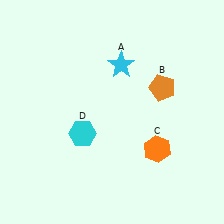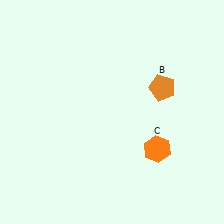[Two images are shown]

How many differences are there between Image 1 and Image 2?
There are 2 differences between the two images.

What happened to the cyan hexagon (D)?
The cyan hexagon (D) was removed in Image 2. It was in the bottom-left area of Image 1.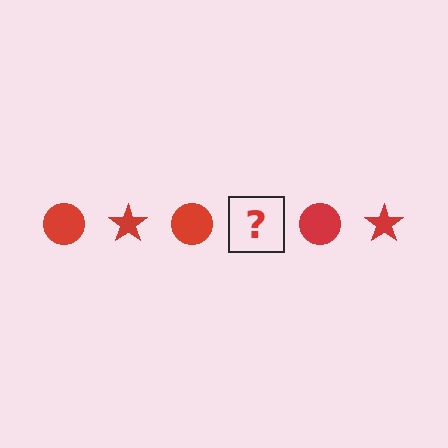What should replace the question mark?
The question mark should be replaced with a red star.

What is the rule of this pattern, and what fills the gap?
The rule is that the pattern cycles through circle, star shapes in red. The gap should be filled with a red star.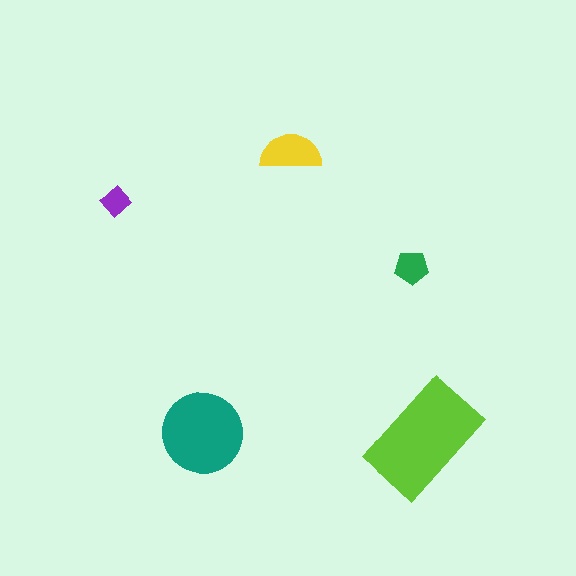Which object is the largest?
The lime rectangle.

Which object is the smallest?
The purple diamond.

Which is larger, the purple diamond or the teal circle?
The teal circle.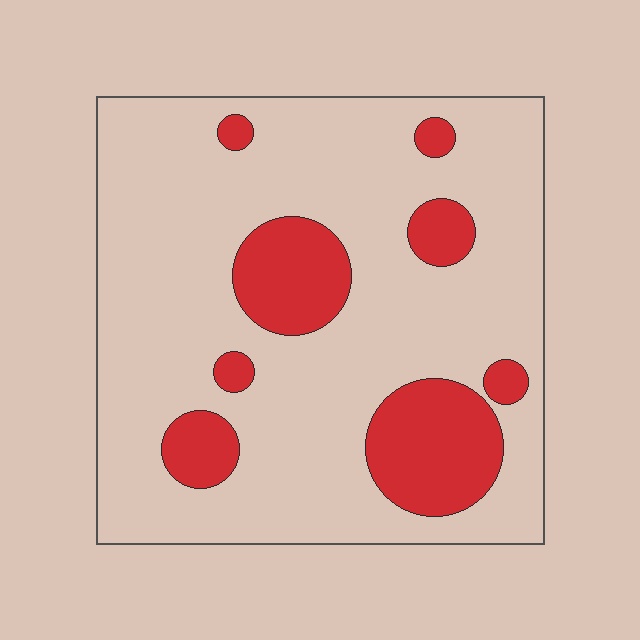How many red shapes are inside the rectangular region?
8.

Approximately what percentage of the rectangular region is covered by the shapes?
Approximately 20%.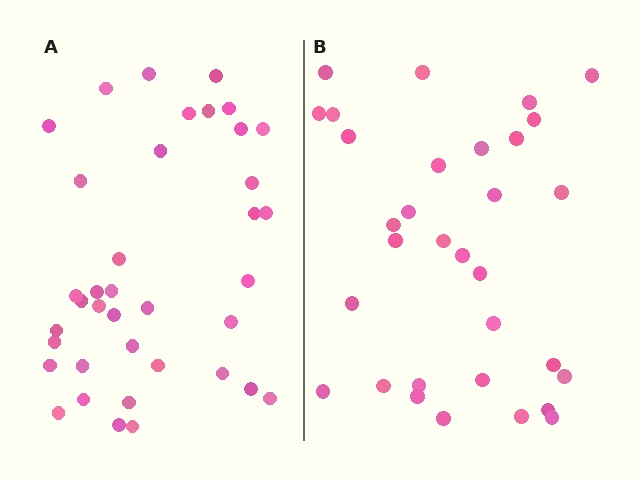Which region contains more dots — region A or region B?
Region A (the left region) has more dots.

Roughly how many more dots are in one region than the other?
Region A has about 6 more dots than region B.